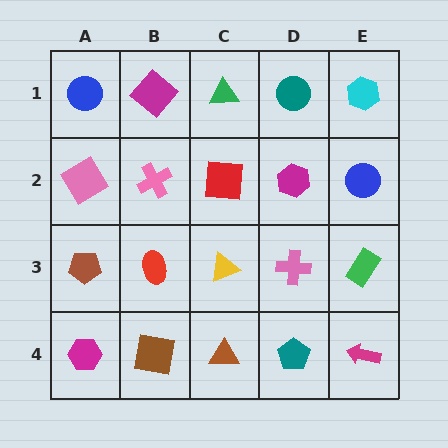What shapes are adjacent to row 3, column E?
A blue circle (row 2, column E), a magenta arrow (row 4, column E), a pink cross (row 3, column D).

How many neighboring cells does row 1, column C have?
3.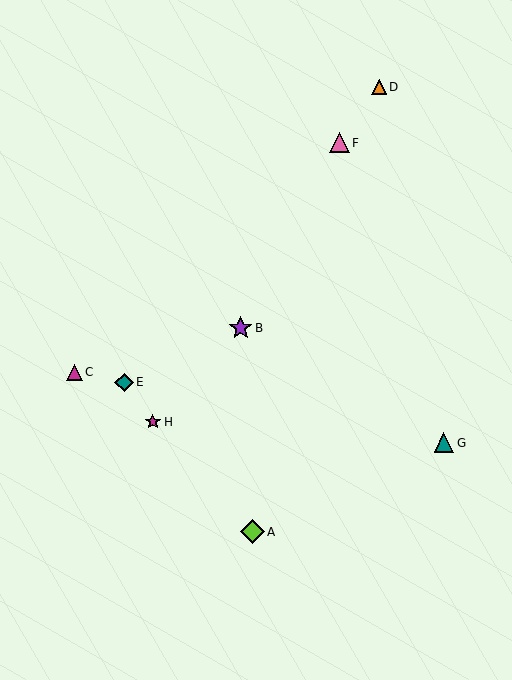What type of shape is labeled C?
Shape C is a magenta triangle.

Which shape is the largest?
The lime diamond (labeled A) is the largest.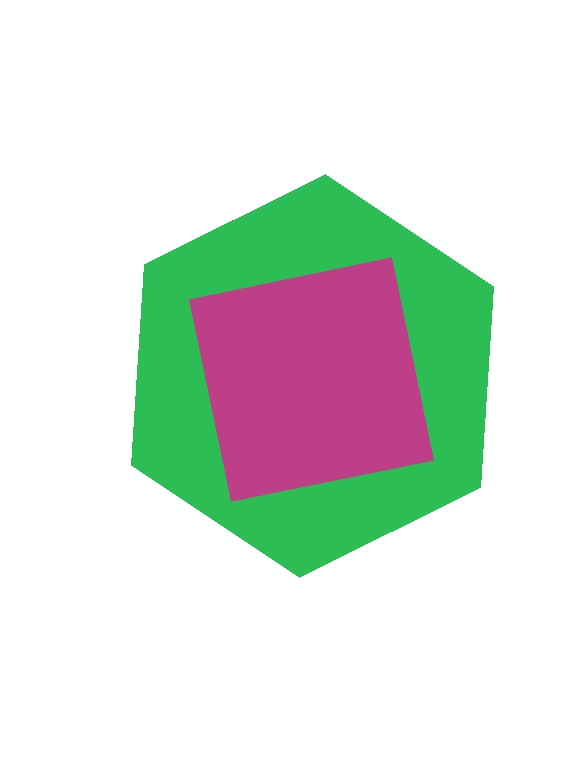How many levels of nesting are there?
2.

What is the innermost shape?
The magenta square.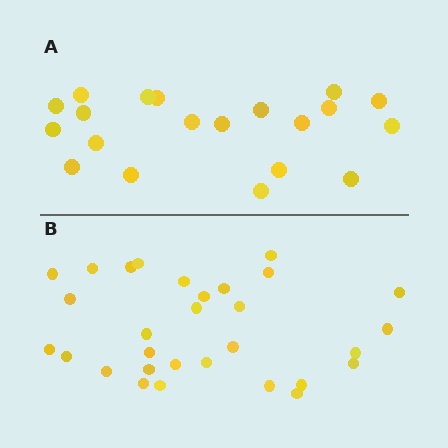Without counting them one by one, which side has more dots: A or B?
Region B (the bottom region) has more dots.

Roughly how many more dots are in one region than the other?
Region B has roughly 10 or so more dots than region A.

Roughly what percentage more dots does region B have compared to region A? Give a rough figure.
About 50% more.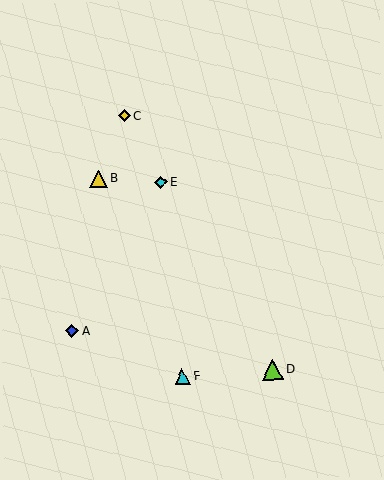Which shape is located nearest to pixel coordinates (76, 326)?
The blue diamond (labeled A) at (71, 331) is nearest to that location.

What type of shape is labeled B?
Shape B is a yellow triangle.